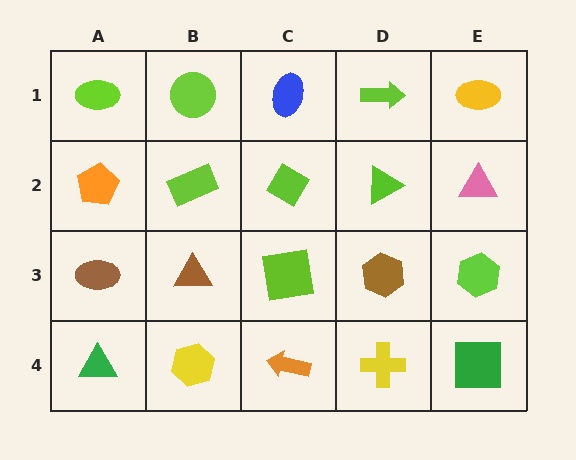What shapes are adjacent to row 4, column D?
A brown hexagon (row 3, column D), an orange arrow (row 4, column C), a green square (row 4, column E).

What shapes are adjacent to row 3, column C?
A lime diamond (row 2, column C), an orange arrow (row 4, column C), a brown triangle (row 3, column B), a brown hexagon (row 3, column D).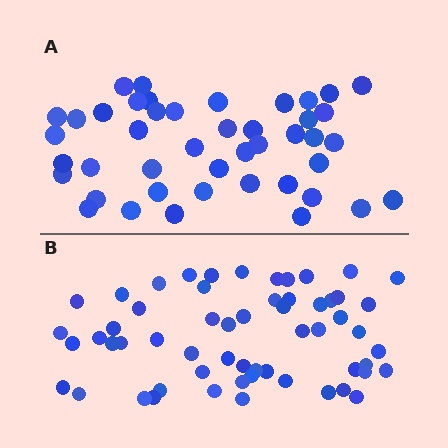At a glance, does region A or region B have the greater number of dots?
Region B (the bottom region) has more dots.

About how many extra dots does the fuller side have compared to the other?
Region B has approximately 15 more dots than region A.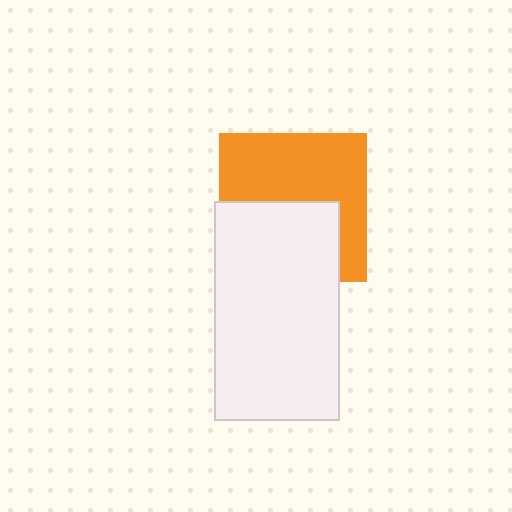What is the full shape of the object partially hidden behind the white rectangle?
The partially hidden object is an orange square.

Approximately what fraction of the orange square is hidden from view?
Roughly 44% of the orange square is hidden behind the white rectangle.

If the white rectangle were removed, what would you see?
You would see the complete orange square.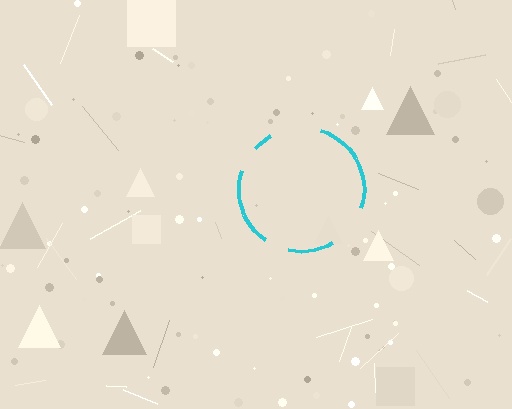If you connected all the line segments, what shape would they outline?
They would outline a circle.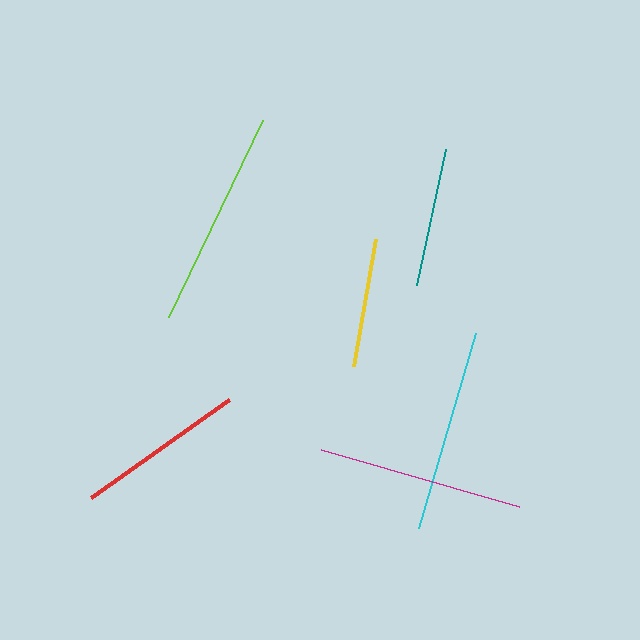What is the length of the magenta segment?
The magenta segment is approximately 206 pixels long.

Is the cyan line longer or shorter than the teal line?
The cyan line is longer than the teal line.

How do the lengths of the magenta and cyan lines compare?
The magenta and cyan lines are approximately the same length.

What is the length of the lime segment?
The lime segment is approximately 219 pixels long.